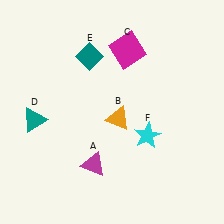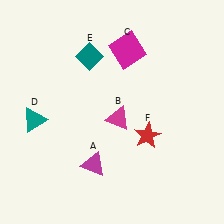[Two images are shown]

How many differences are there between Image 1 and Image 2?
There are 2 differences between the two images.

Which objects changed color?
B changed from orange to magenta. F changed from cyan to red.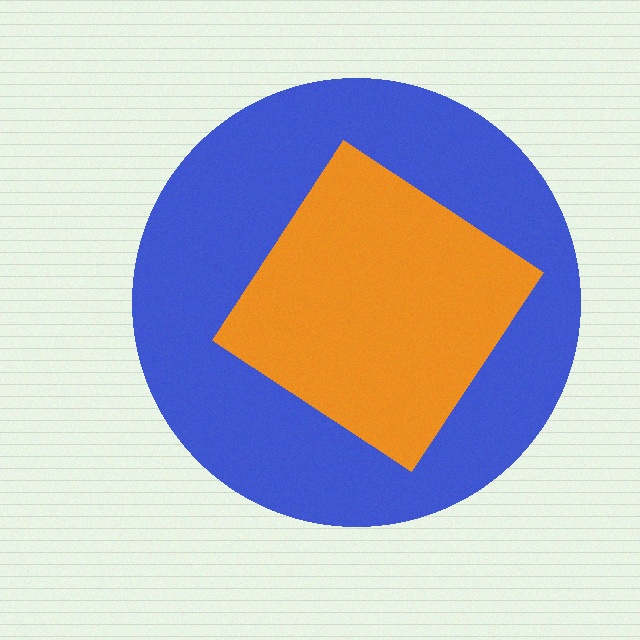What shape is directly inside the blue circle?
The orange diamond.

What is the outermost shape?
The blue circle.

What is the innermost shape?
The orange diamond.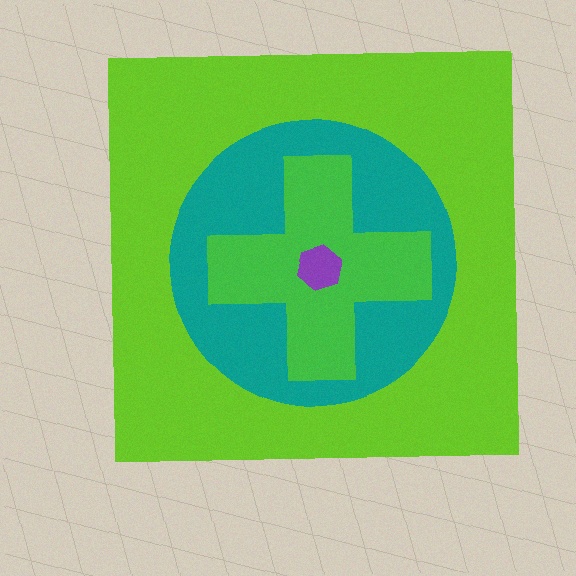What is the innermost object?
The purple hexagon.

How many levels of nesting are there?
4.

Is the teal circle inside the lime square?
Yes.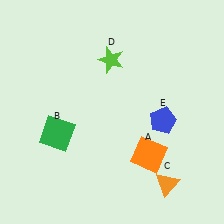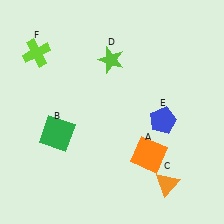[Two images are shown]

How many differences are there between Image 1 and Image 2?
There is 1 difference between the two images.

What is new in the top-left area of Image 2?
A lime cross (F) was added in the top-left area of Image 2.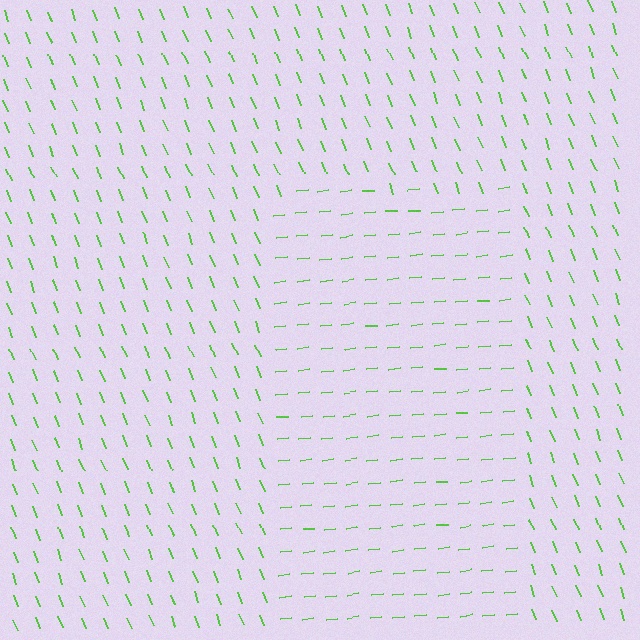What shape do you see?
I see a rectangle.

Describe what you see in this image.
The image is filled with small lime line segments. A rectangle region in the image has lines oriented differently from the surrounding lines, creating a visible texture boundary.